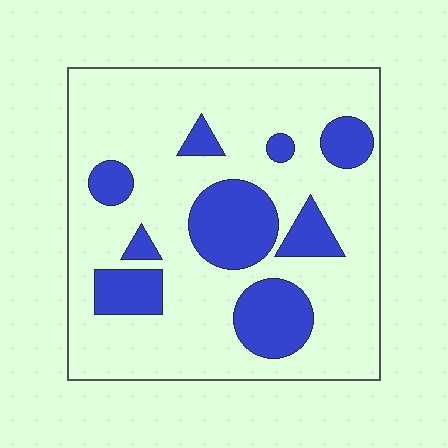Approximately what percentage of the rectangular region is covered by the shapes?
Approximately 25%.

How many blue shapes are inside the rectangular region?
9.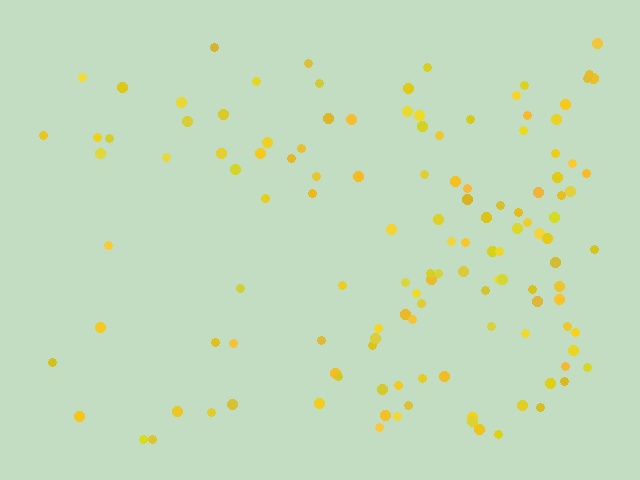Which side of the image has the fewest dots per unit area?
The left.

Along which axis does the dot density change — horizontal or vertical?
Horizontal.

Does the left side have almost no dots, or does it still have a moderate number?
Still a moderate number, just noticeably fewer than the right.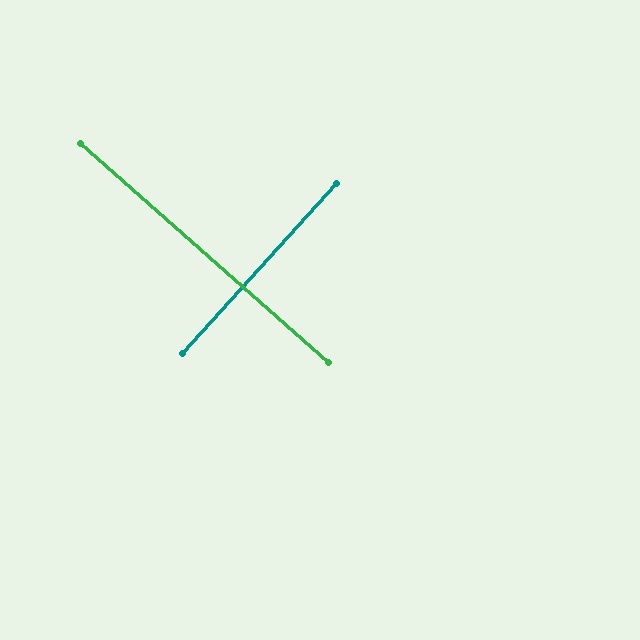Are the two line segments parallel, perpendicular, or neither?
Perpendicular — they meet at approximately 89°.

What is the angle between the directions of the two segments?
Approximately 89 degrees.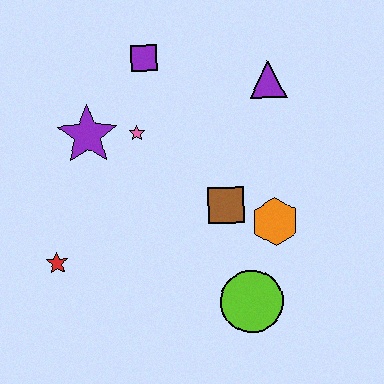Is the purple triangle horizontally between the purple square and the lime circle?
No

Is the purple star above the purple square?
No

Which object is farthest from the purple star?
The lime circle is farthest from the purple star.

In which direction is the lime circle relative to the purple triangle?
The lime circle is below the purple triangle.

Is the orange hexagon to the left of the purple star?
No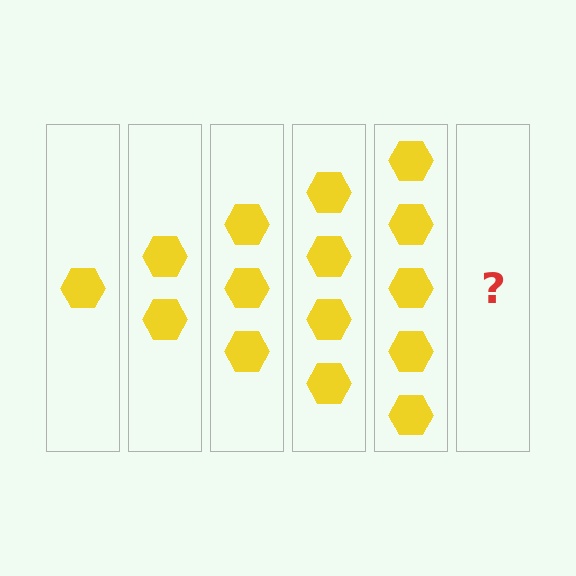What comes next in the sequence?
The next element should be 6 hexagons.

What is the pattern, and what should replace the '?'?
The pattern is that each step adds one more hexagon. The '?' should be 6 hexagons.